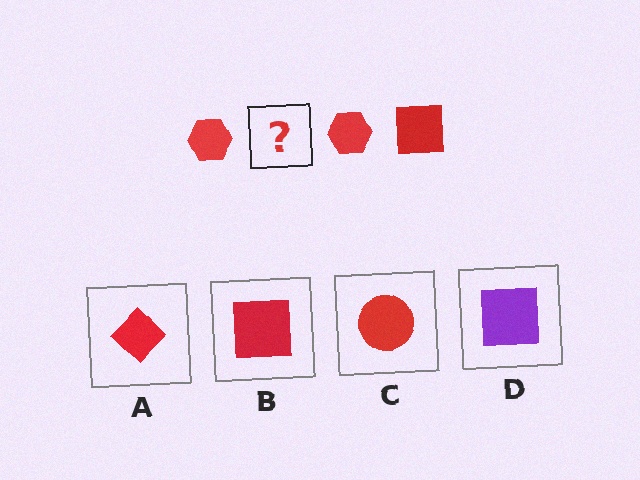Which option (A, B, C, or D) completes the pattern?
B.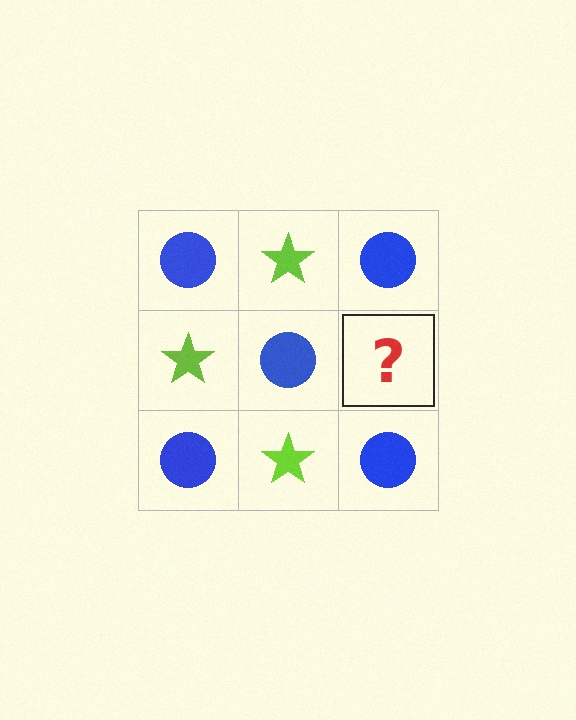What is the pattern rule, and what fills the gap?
The rule is that it alternates blue circle and lime star in a checkerboard pattern. The gap should be filled with a lime star.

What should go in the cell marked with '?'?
The missing cell should contain a lime star.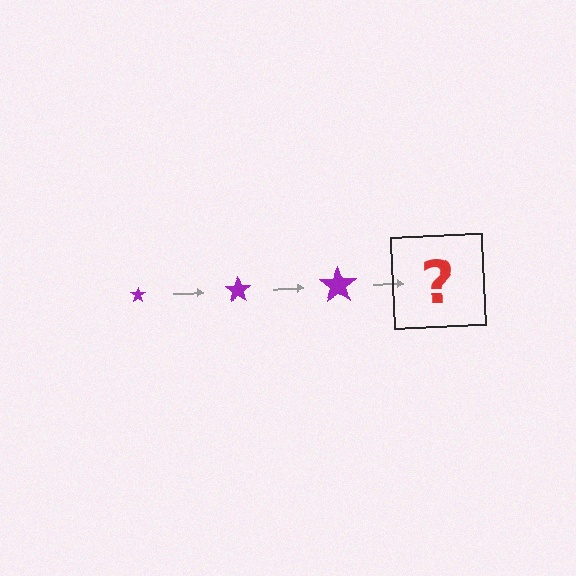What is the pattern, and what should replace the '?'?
The pattern is that the star gets progressively larger each step. The '?' should be a purple star, larger than the previous one.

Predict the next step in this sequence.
The next step is a purple star, larger than the previous one.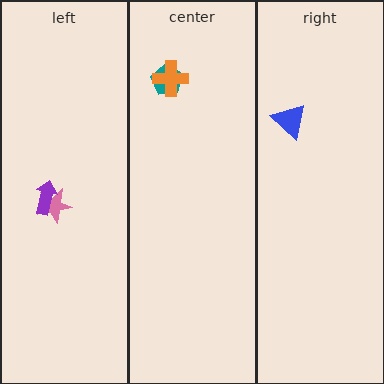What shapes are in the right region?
The blue triangle.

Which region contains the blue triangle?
The right region.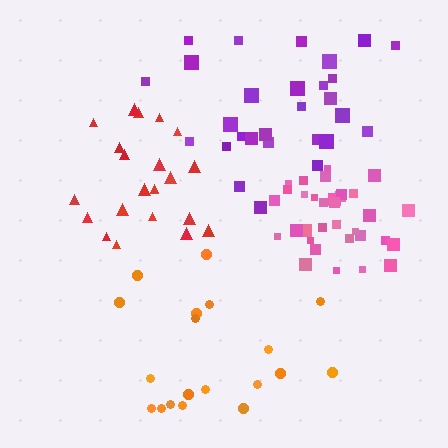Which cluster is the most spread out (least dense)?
Orange.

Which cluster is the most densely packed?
Pink.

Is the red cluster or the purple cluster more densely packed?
Purple.